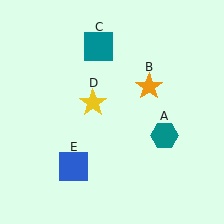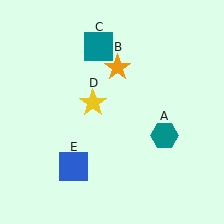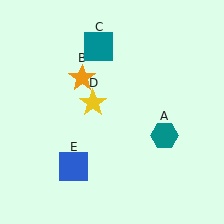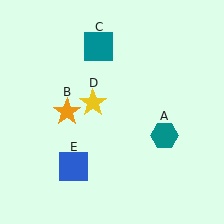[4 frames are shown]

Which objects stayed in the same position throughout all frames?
Teal hexagon (object A) and teal square (object C) and yellow star (object D) and blue square (object E) remained stationary.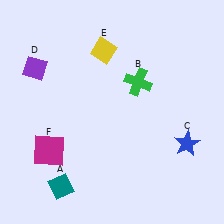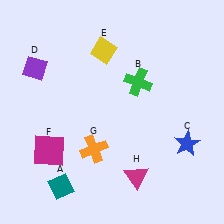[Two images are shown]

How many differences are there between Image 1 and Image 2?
There are 2 differences between the two images.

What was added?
An orange cross (G), a magenta triangle (H) were added in Image 2.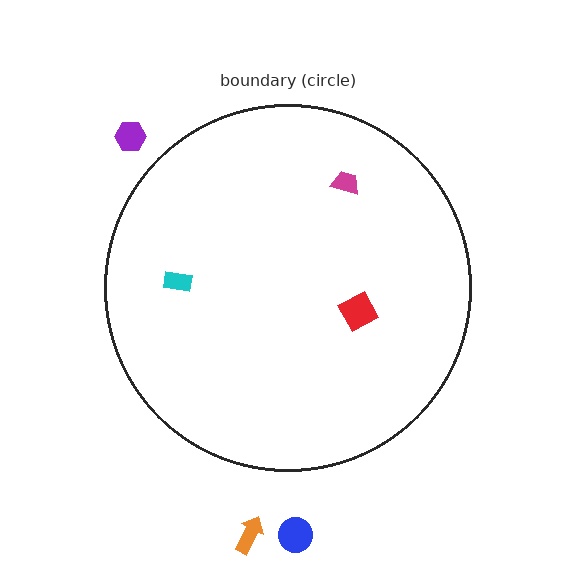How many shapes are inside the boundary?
3 inside, 3 outside.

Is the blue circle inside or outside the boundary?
Outside.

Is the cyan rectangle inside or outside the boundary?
Inside.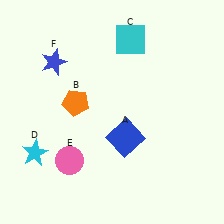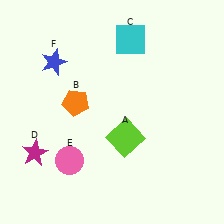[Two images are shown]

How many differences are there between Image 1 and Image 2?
There are 2 differences between the two images.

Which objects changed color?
A changed from blue to lime. D changed from cyan to magenta.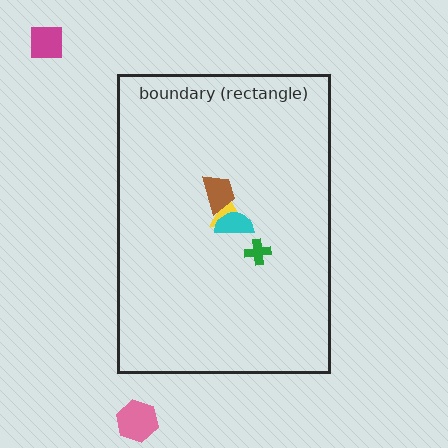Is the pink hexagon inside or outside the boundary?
Outside.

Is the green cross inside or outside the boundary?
Inside.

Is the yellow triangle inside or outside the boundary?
Inside.